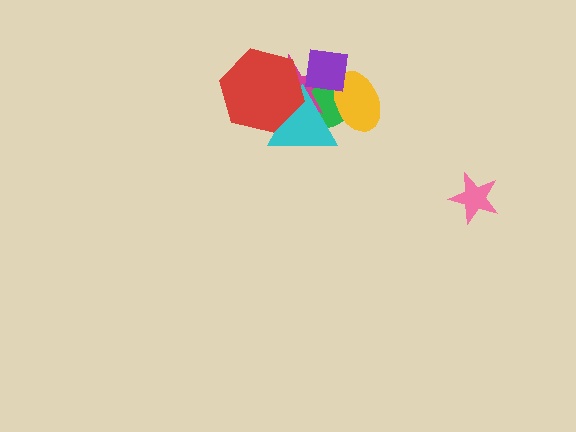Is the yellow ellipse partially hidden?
Yes, it is partially covered by another shape.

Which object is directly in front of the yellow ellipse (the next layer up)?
The cyan triangle is directly in front of the yellow ellipse.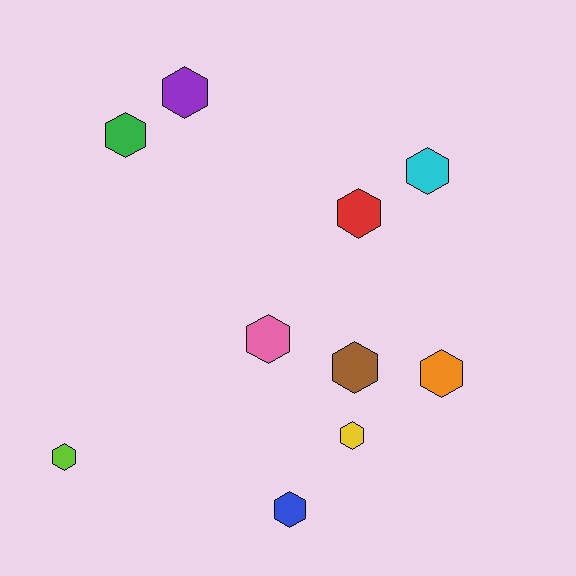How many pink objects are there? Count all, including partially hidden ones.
There is 1 pink object.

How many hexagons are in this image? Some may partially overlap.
There are 10 hexagons.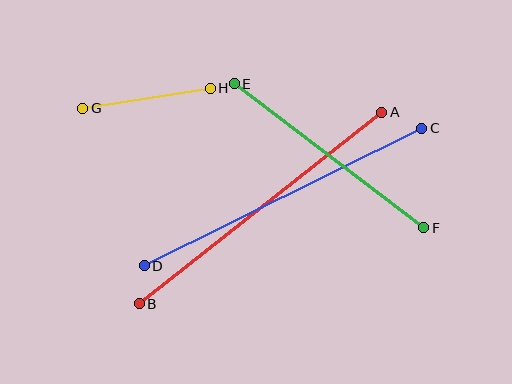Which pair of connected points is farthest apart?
Points C and D are farthest apart.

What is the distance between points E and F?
The distance is approximately 238 pixels.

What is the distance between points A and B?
The distance is approximately 309 pixels.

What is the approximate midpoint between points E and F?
The midpoint is at approximately (329, 156) pixels.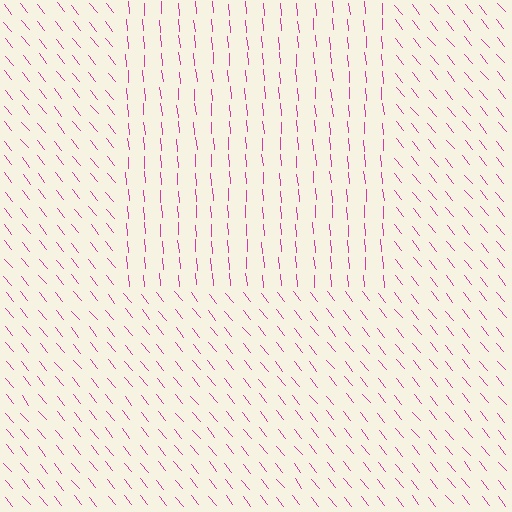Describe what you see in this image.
The image is filled with small magenta line segments. A rectangle region in the image has lines oriented differently from the surrounding lines, creating a visible texture boundary.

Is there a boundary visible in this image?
Yes, there is a texture boundary formed by a change in line orientation.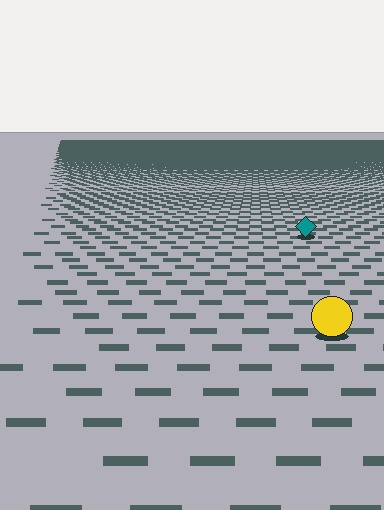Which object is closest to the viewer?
The yellow circle is closest. The texture marks near it are larger and more spread out.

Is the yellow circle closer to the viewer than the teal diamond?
Yes. The yellow circle is closer — you can tell from the texture gradient: the ground texture is coarser near it.